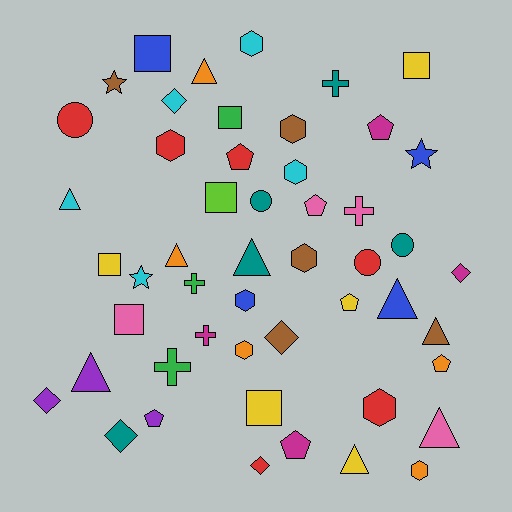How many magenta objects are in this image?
There are 4 magenta objects.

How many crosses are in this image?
There are 5 crosses.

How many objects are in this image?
There are 50 objects.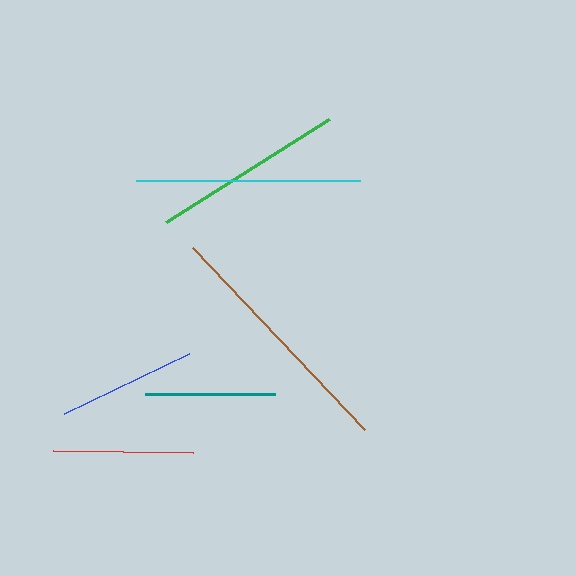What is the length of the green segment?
The green segment is approximately 193 pixels long.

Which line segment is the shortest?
The teal line is the shortest at approximately 129 pixels.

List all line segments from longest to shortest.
From longest to shortest: brown, cyan, green, red, blue, teal.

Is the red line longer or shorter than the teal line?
The red line is longer than the teal line.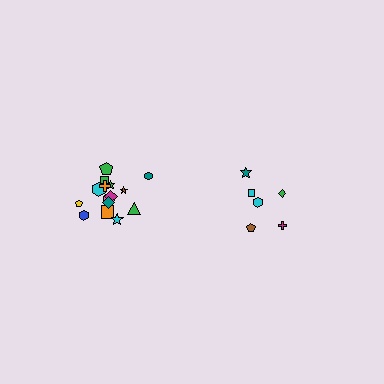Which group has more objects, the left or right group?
The left group.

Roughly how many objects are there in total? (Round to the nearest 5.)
Roughly 20 objects in total.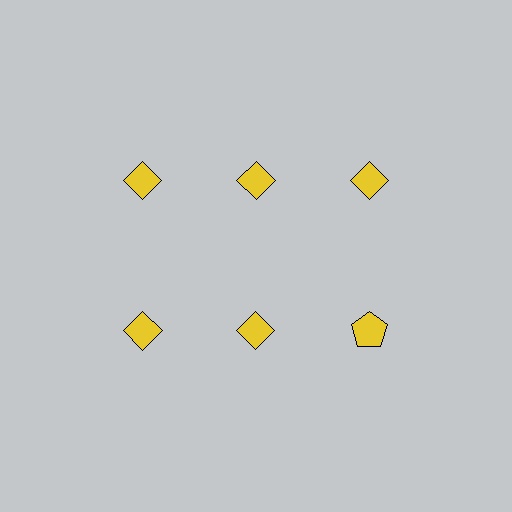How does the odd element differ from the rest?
It has a different shape: pentagon instead of diamond.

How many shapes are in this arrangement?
There are 6 shapes arranged in a grid pattern.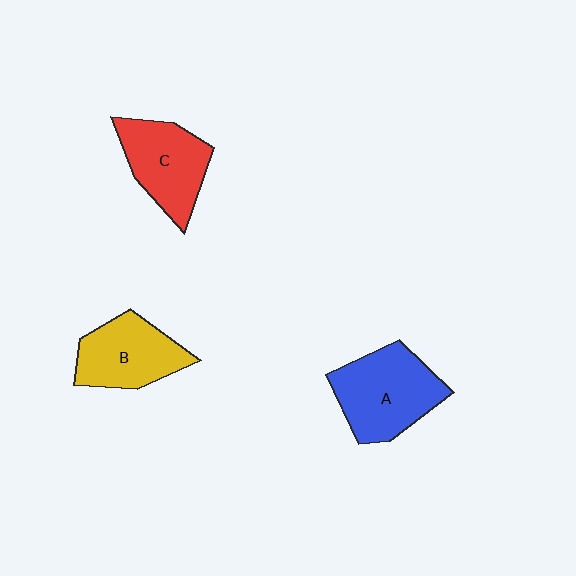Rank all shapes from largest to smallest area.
From largest to smallest: A (blue), C (red), B (yellow).